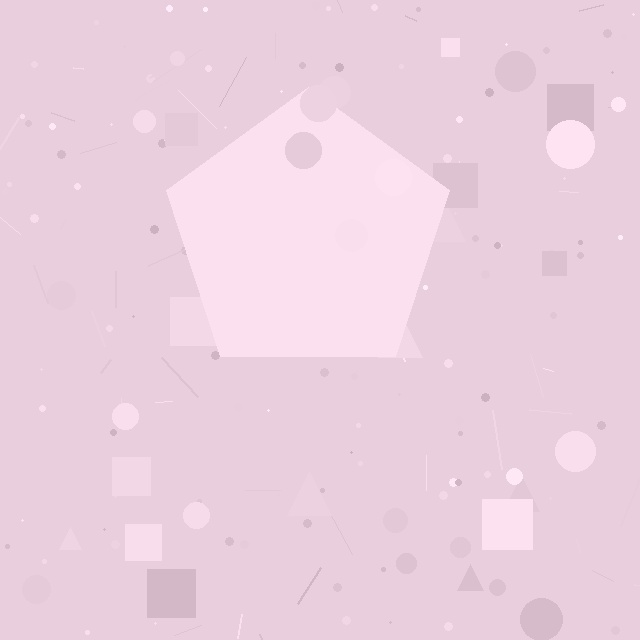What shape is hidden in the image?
A pentagon is hidden in the image.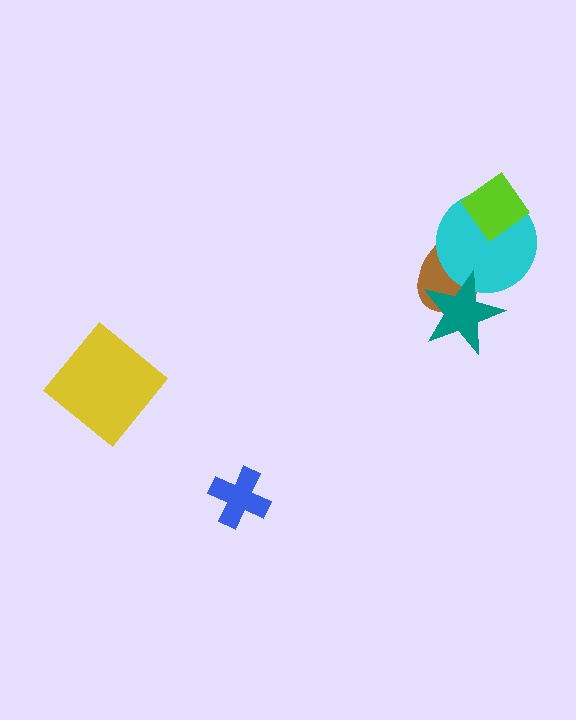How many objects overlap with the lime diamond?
2 objects overlap with the lime diamond.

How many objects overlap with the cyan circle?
3 objects overlap with the cyan circle.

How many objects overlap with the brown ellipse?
3 objects overlap with the brown ellipse.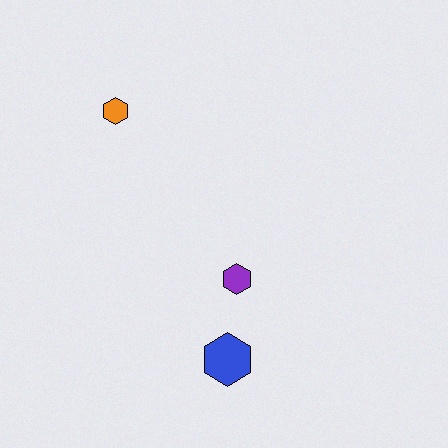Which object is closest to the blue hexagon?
The purple hexagon is closest to the blue hexagon.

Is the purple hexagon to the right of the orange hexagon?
Yes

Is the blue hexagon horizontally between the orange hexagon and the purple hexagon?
Yes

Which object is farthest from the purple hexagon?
The orange hexagon is farthest from the purple hexagon.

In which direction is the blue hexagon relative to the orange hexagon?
The blue hexagon is below the orange hexagon.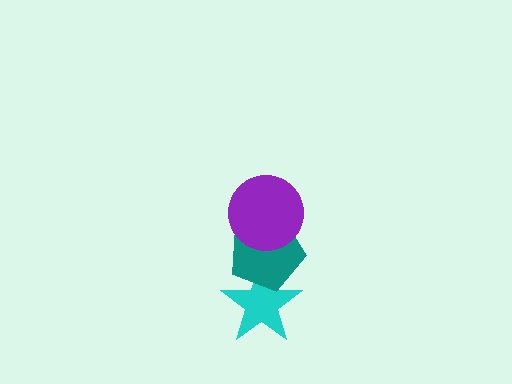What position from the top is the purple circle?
The purple circle is 1st from the top.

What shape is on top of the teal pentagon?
The purple circle is on top of the teal pentagon.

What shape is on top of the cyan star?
The teal pentagon is on top of the cyan star.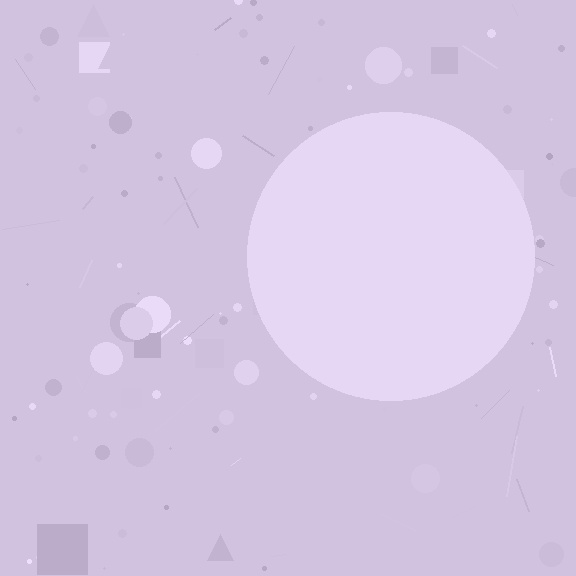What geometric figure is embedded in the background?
A circle is embedded in the background.